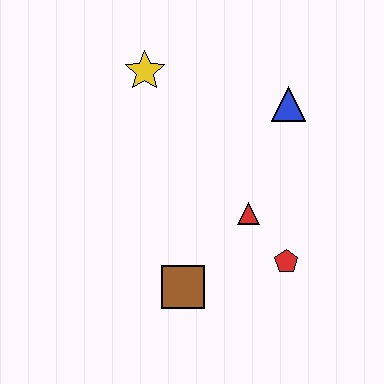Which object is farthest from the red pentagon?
The yellow star is farthest from the red pentagon.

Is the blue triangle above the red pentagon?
Yes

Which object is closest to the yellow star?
The blue triangle is closest to the yellow star.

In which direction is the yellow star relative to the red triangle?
The yellow star is above the red triangle.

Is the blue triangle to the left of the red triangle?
No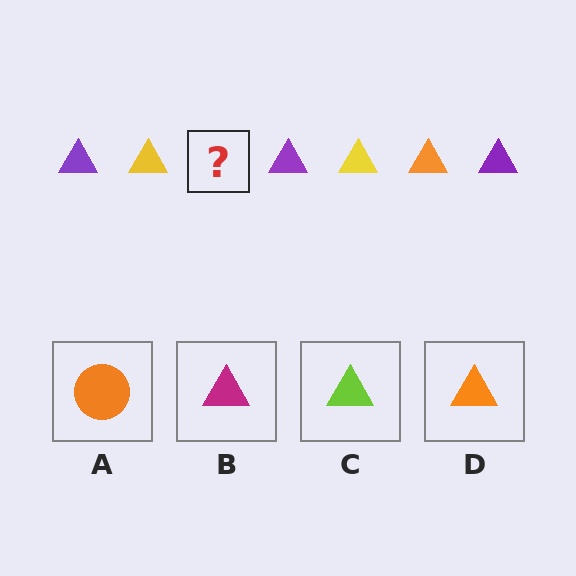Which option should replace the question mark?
Option D.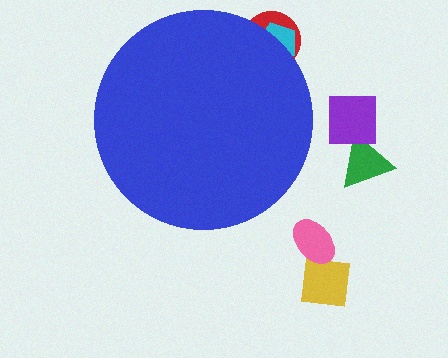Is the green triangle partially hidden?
No, the green triangle is fully visible.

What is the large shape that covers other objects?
A blue circle.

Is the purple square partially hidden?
No, the purple square is fully visible.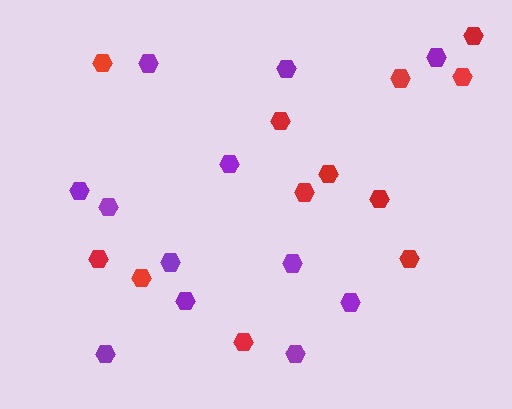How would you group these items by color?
There are 2 groups: one group of purple hexagons (12) and one group of red hexagons (12).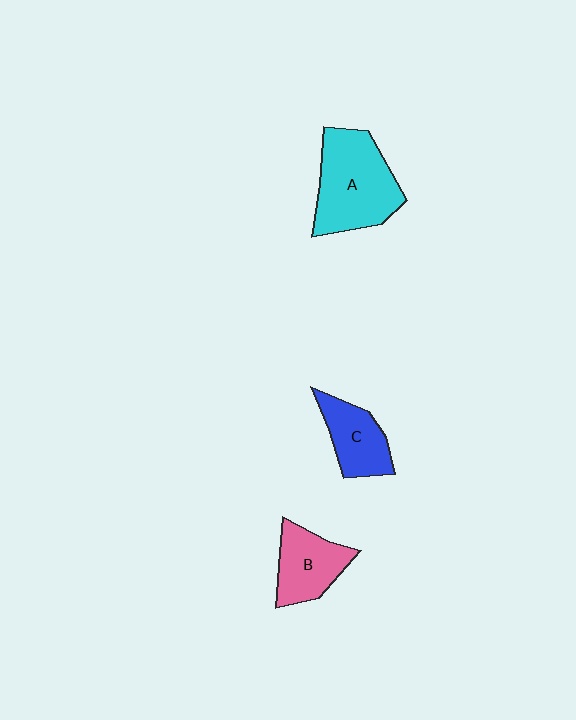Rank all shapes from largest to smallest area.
From largest to smallest: A (cyan), B (pink), C (blue).